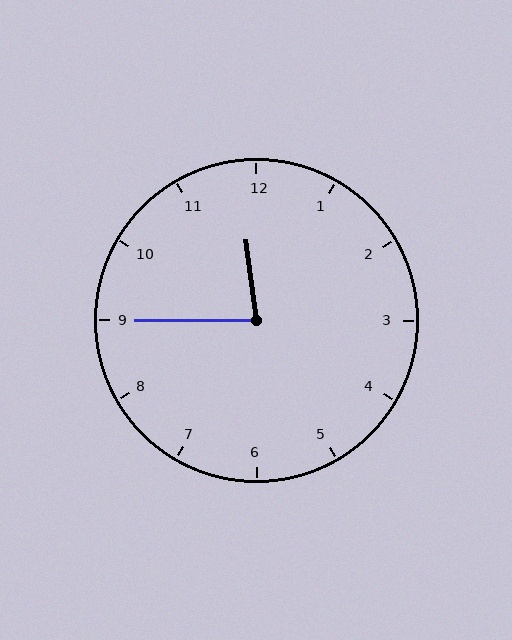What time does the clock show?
11:45.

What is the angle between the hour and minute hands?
Approximately 82 degrees.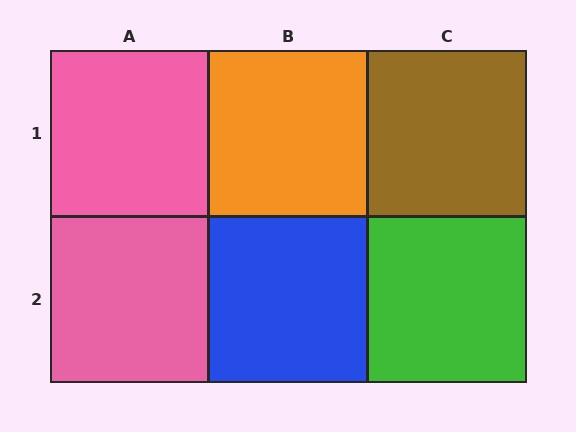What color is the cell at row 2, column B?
Blue.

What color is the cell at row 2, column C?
Green.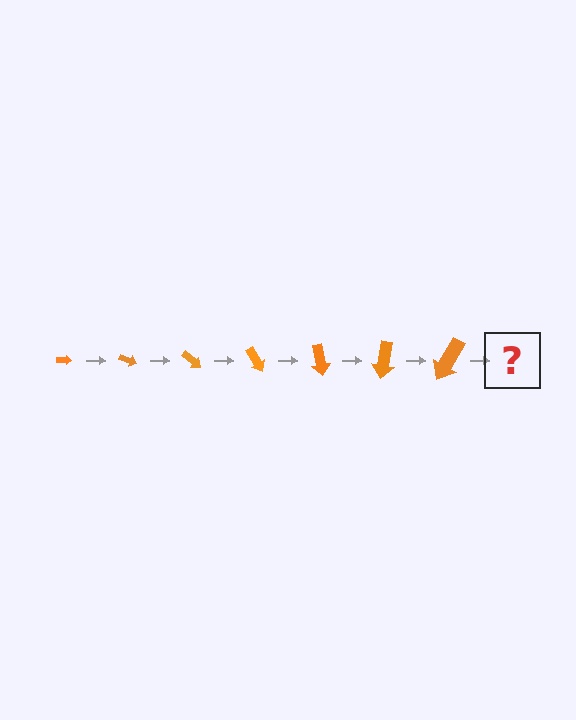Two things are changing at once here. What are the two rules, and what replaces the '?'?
The two rules are that the arrow grows larger each step and it rotates 20 degrees each step. The '?' should be an arrow, larger than the previous one and rotated 140 degrees from the start.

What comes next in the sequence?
The next element should be an arrow, larger than the previous one and rotated 140 degrees from the start.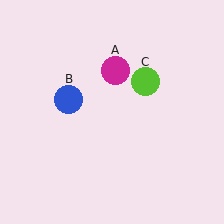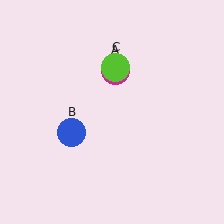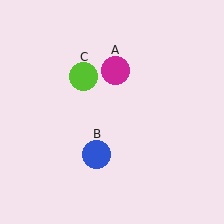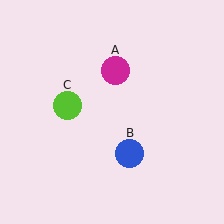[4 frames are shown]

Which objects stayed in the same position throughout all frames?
Magenta circle (object A) remained stationary.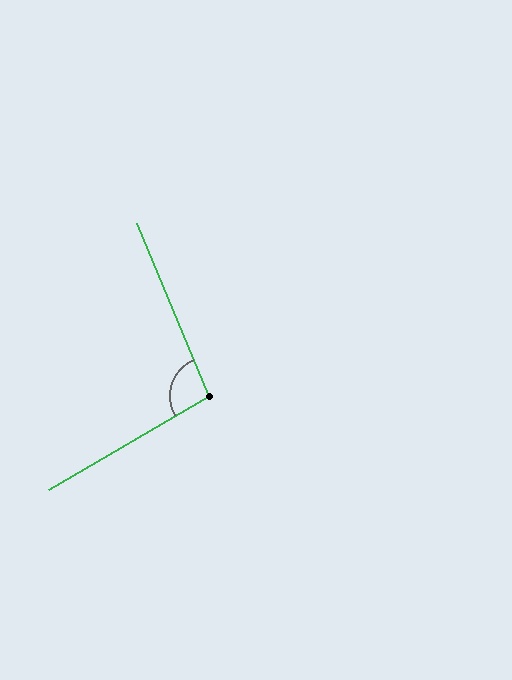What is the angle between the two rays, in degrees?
Approximately 98 degrees.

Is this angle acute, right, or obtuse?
It is obtuse.